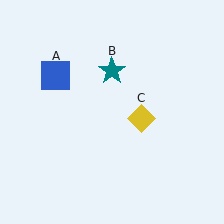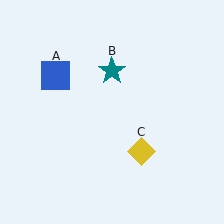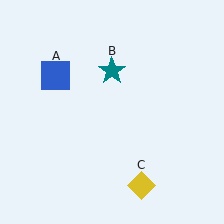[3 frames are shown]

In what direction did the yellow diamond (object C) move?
The yellow diamond (object C) moved down.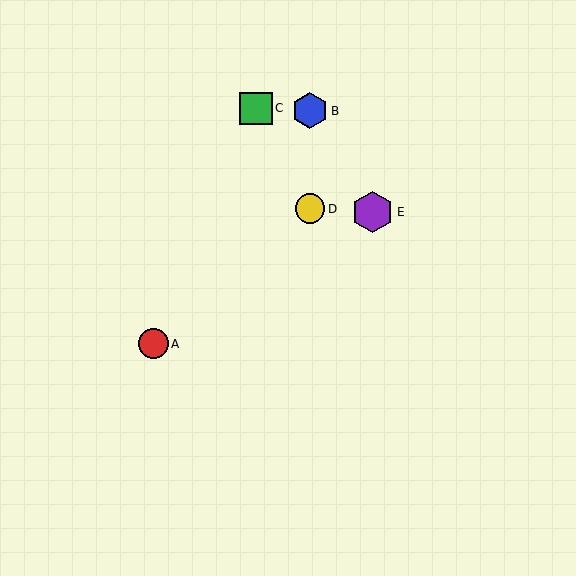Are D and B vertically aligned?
Yes, both are at x≈310.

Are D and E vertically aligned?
No, D is at x≈310 and E is at x≈373.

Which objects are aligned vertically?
Objects B, D are aligned vertically.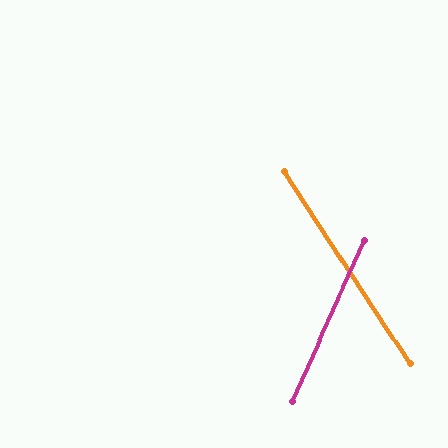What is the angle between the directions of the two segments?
Approximately 58 degrees.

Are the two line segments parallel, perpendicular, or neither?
Neither parallel nor perpendicular — they differ by about 58°.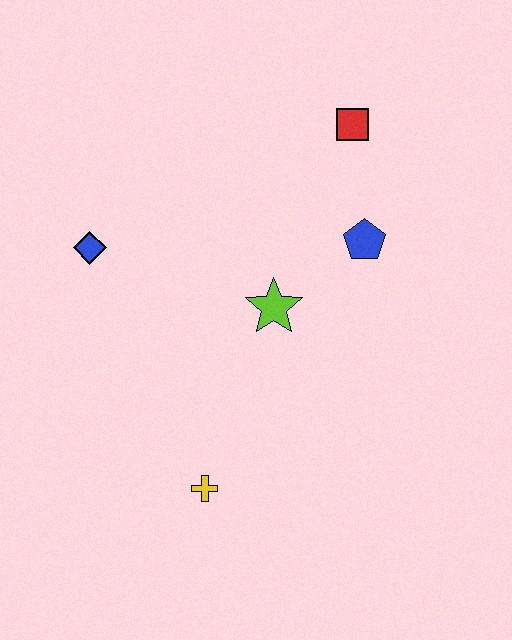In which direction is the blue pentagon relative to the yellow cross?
The blue pentagon is above the yellow cross.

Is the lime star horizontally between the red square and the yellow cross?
Yes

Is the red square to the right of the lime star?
Yes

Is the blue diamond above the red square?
No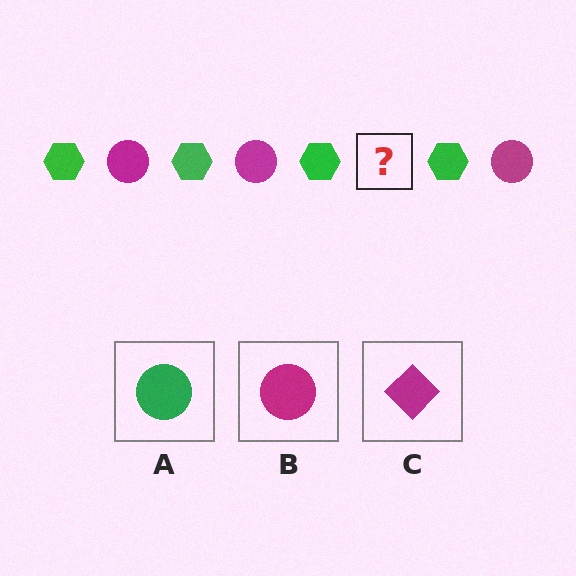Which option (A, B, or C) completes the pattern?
B.